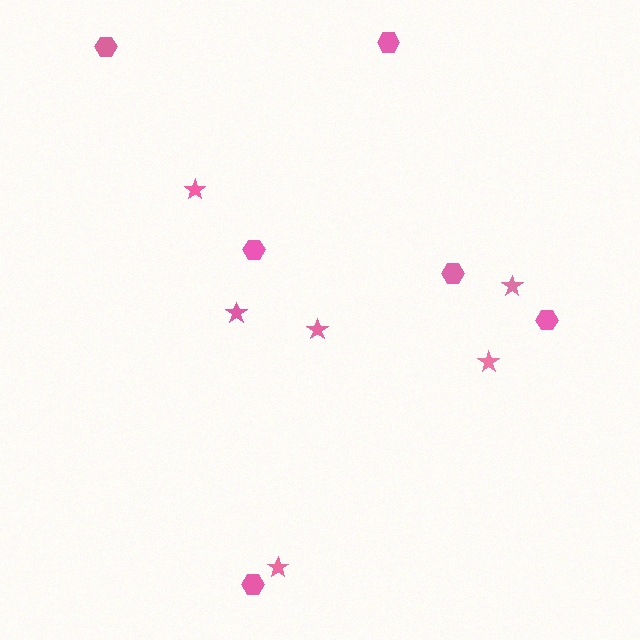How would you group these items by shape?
There are 2 groups: one group of hexagons (6) and one group of stars (6).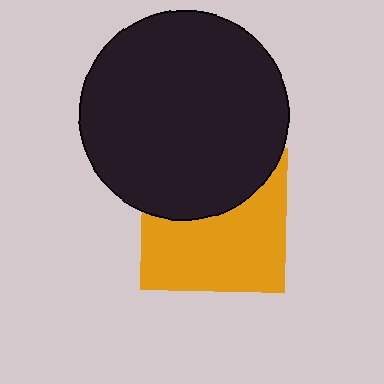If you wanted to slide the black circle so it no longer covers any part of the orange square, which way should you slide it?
Slide it up — that is the most direct way to separate the two shapes.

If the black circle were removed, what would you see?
You would see the complete orange square.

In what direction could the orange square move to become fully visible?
The orange square could move down. That would shift it out from behind the black circle entirely.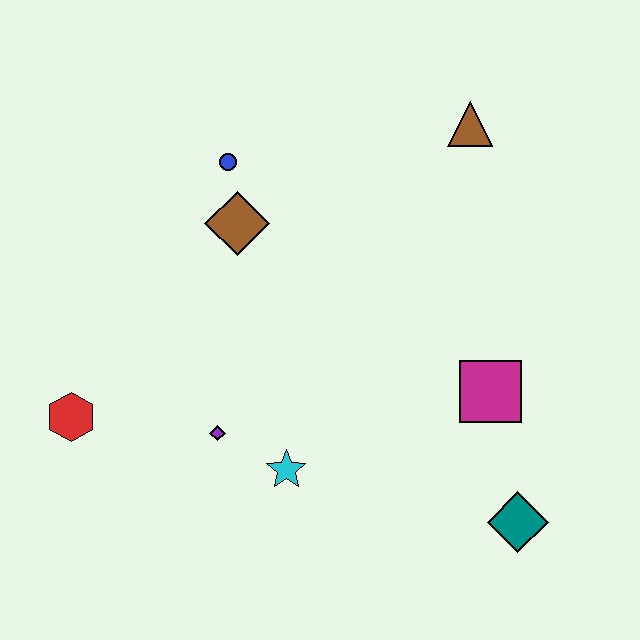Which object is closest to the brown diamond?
The blue circle is closest to the brown diamond.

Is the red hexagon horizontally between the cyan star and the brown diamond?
No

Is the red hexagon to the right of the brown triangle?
No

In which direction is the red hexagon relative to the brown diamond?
The red hexagon is below the brown diamond.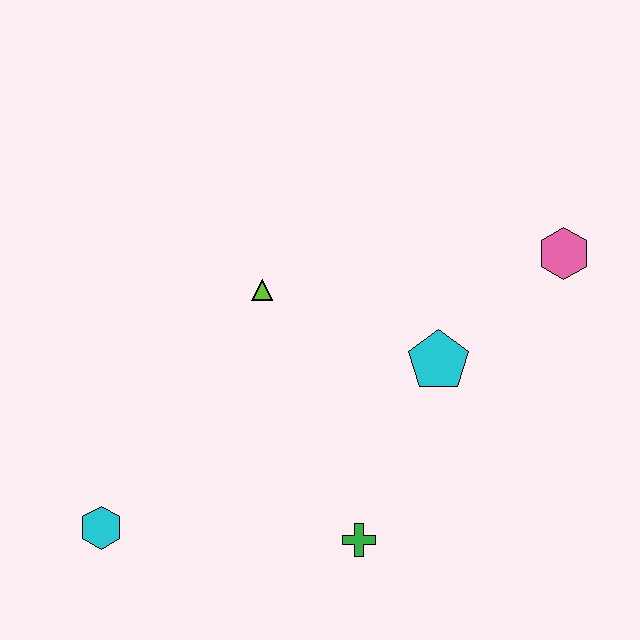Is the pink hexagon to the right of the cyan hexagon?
Yes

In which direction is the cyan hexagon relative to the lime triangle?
The cyan hexagon is below the lime triangle.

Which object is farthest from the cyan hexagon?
The pink hexagon is farthest from the cyan hexagon.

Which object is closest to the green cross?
The cyan pentagon is closest to the green cross.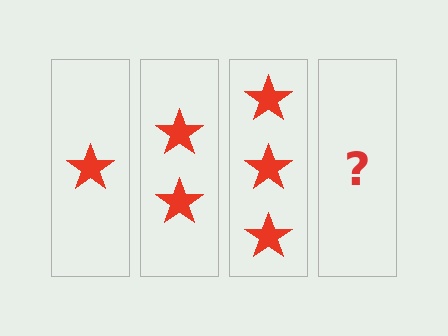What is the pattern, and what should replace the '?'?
The pattern is that each step adds one more star. The '?' should be 4 stars.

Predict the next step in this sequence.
The next step is 4 stars.